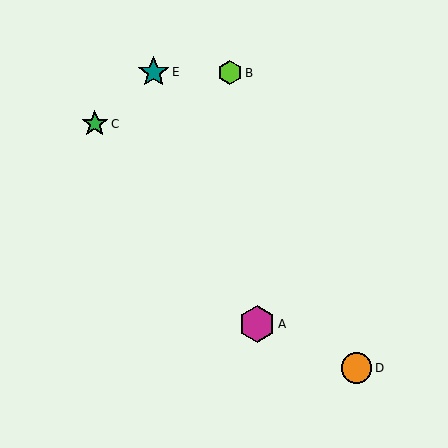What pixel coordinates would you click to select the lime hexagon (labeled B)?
Click at (230, 73) to select the lime hexagon B.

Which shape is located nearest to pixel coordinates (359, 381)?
The orange circle (labeled D) at (356, 368) is nearest to that location.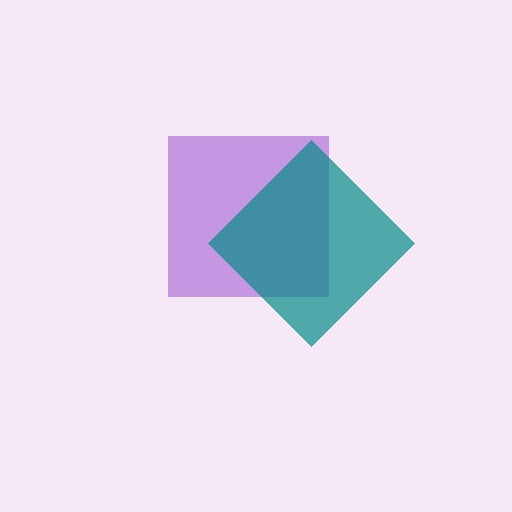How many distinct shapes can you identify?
There are 2 distinct shapes: a purple square, a teal diamond.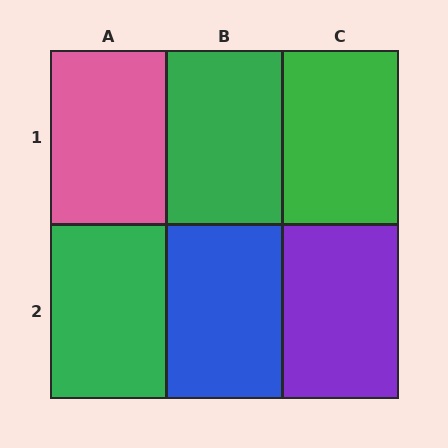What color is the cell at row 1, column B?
Green.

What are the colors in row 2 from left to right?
Green, blue, purple.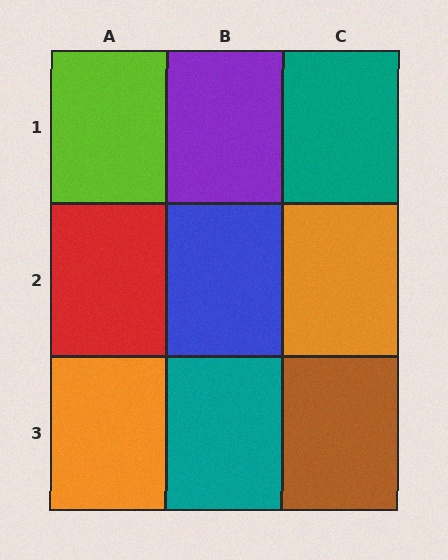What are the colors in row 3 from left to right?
Orange, teal, brown.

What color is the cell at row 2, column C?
Orange.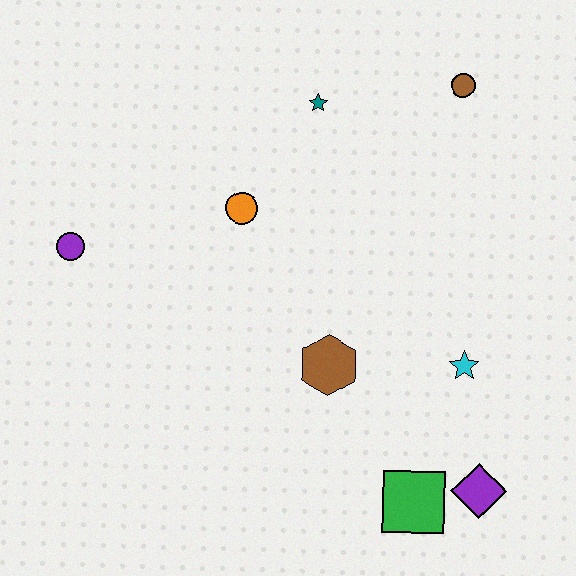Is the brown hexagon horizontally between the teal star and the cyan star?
Yes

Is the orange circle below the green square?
No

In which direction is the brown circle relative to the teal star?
The brown circle is to the right of the teal star.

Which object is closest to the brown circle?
The teal star is closest to the brown circle.